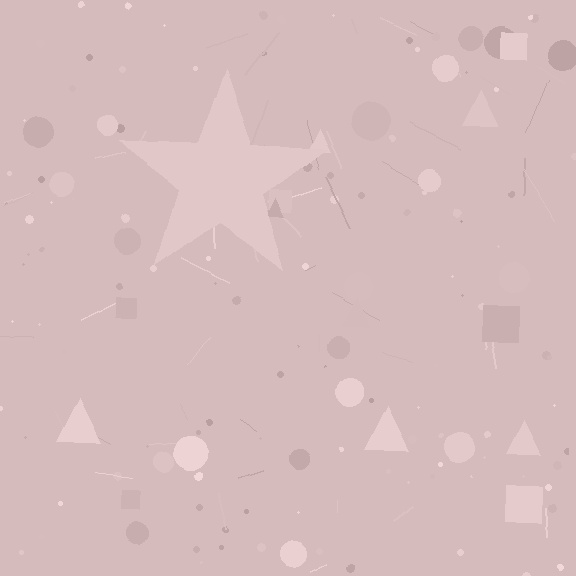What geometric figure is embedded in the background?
A star is embedded in the background.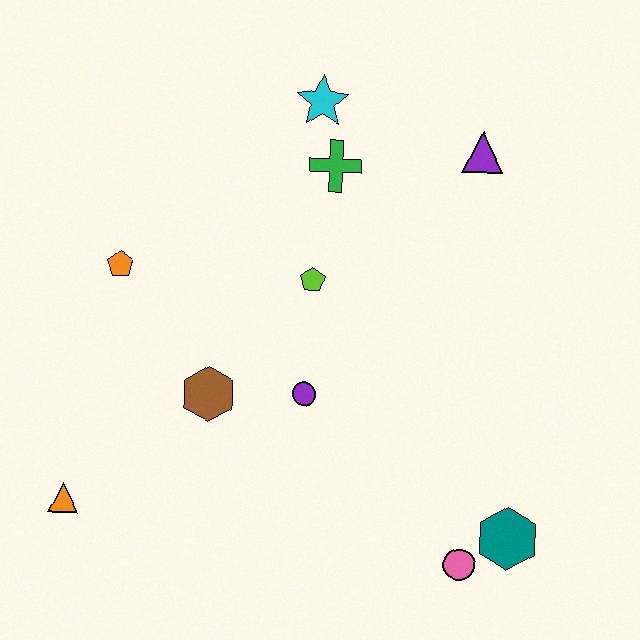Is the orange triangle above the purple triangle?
No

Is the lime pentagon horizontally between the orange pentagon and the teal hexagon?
Yes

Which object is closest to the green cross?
The cyan star is closest to the green cross.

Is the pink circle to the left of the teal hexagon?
Yes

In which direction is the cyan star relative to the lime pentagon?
The cyan star is above the lime pentagon.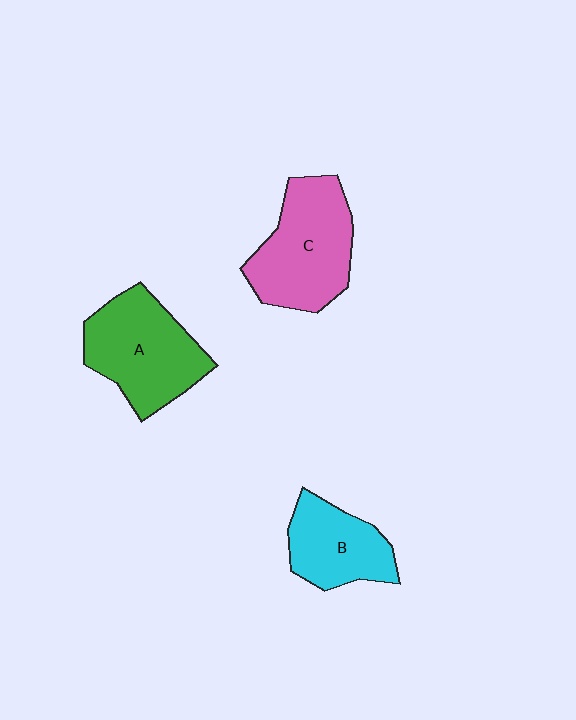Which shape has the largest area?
Shape C (pink).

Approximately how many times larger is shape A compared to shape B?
Approximately 1.4 times.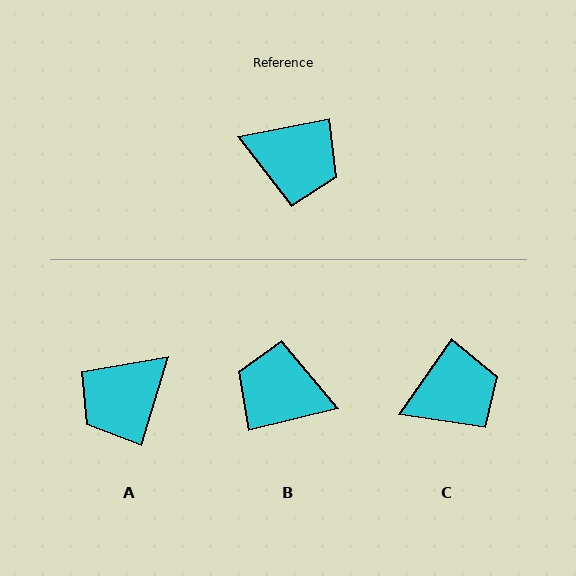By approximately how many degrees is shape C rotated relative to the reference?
Approximately 43 degrees counter-clockwise.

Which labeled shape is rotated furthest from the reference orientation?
B, about 177 degrees away.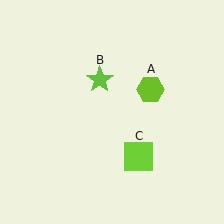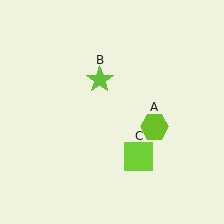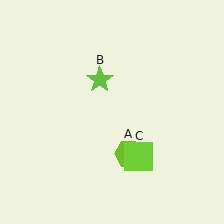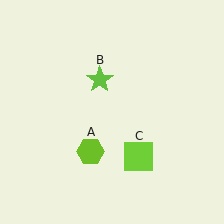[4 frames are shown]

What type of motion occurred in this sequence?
The lime hexagon (object A) rotated clockwise around the center of the scene.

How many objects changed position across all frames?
1 object changed position: lime hexagon (object A).